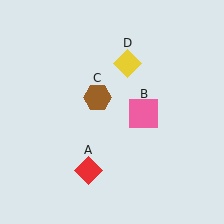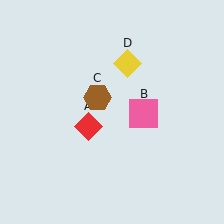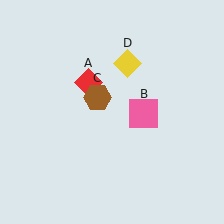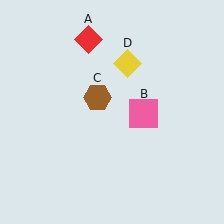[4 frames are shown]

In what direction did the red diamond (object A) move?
The red diamond (object A) moved up.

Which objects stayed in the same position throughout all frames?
Pink square (object B) and brown hexagon (object C) and yellow diamond (object D) remained stationary.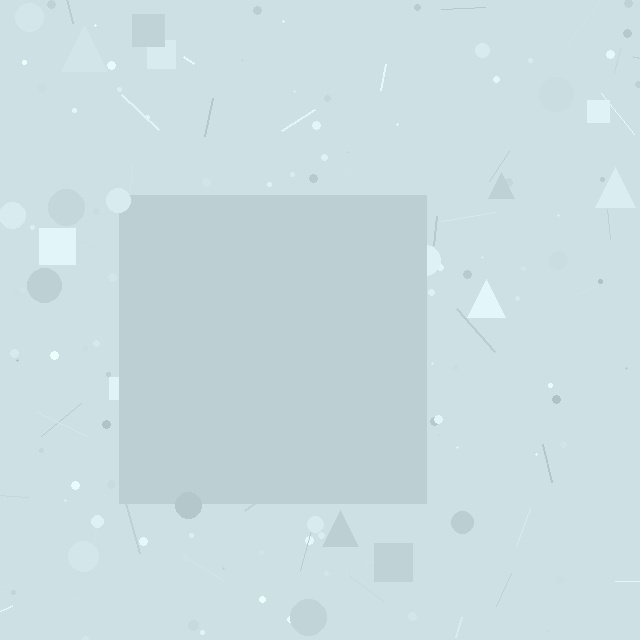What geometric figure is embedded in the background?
A square is embedded in the background.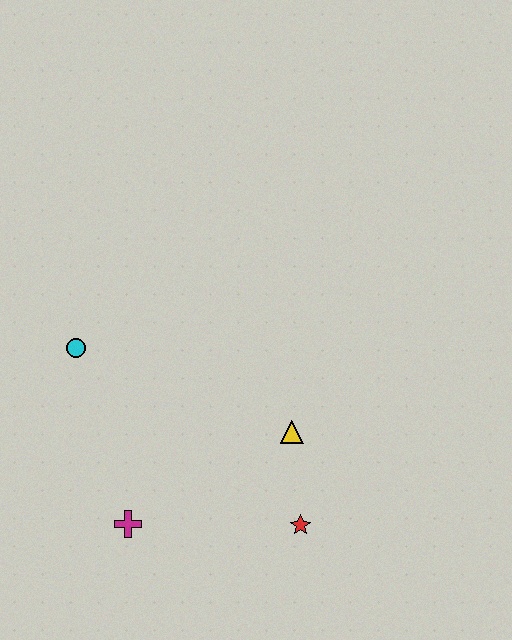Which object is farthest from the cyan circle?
The red star is farthest from the cyan circle.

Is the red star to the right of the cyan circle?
Yes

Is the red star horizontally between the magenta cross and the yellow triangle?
No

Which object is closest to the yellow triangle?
The red star is closest to the yellow triangle.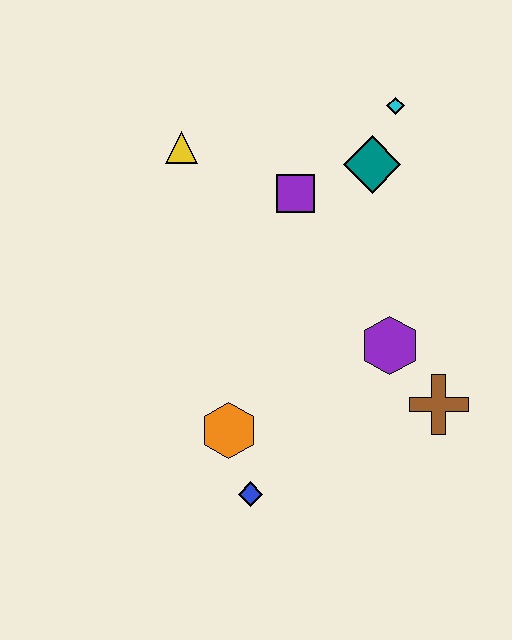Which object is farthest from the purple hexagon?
The yellow triangle is farthest from the purple hexagon.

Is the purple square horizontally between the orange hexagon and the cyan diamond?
Yes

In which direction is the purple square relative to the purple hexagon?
The purple square is above the purple hexagon.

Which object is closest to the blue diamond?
The orange hexagon is closest to the blue diamond.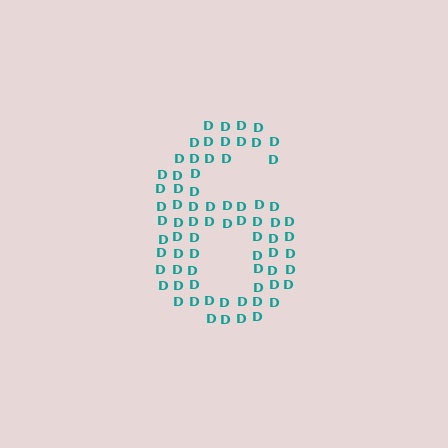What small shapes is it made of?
It is made of small letter D's.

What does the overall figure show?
The overall figure shows the digit 6.